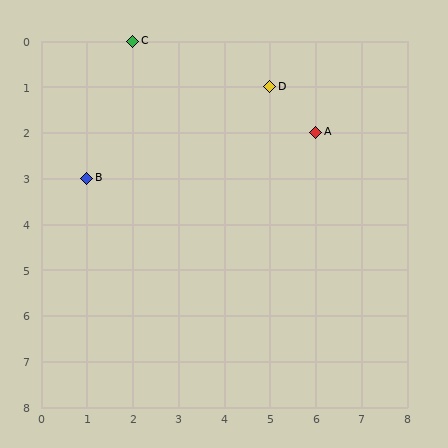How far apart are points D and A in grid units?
Points D and A are 1 column and 1 row apart (about 1.4 grid units diagonally).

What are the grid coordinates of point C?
Point C is at grid coordinates (2, 0).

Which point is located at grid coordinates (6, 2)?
Point A is at (6, 2).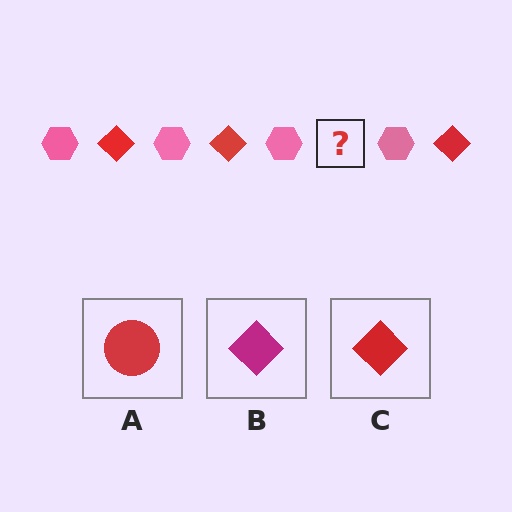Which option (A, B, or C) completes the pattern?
C.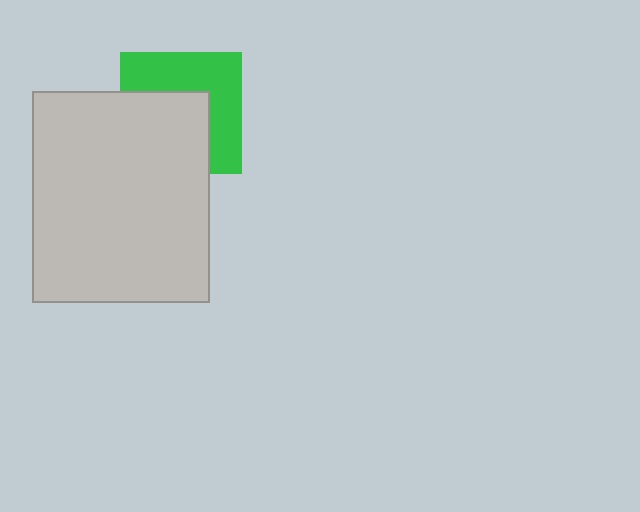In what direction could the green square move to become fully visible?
The green square could move toward the upper-right. That would shift it out from behind the light gray rectangle entirely.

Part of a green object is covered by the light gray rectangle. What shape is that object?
It is a square.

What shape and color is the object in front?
The object in front is a light gray rectangle.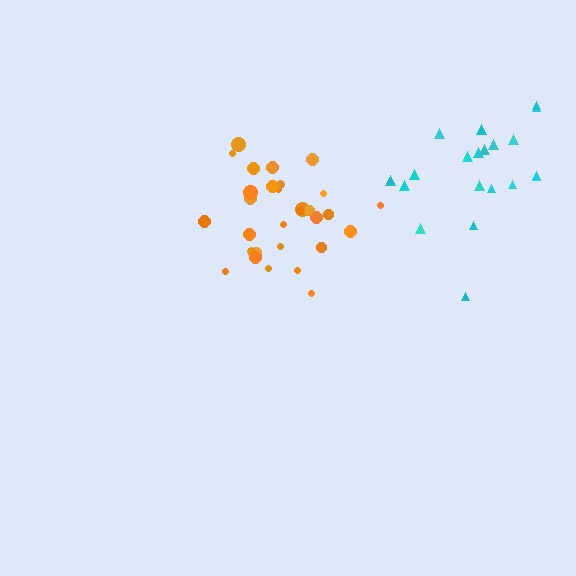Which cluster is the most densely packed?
Orange.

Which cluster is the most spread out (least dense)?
Cyan.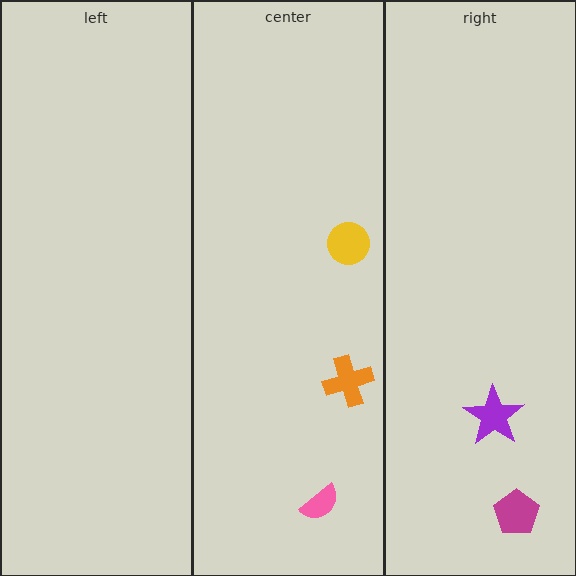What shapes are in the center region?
The orange cross, the pink semicircle, the yellow circle.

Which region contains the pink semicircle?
The center region.